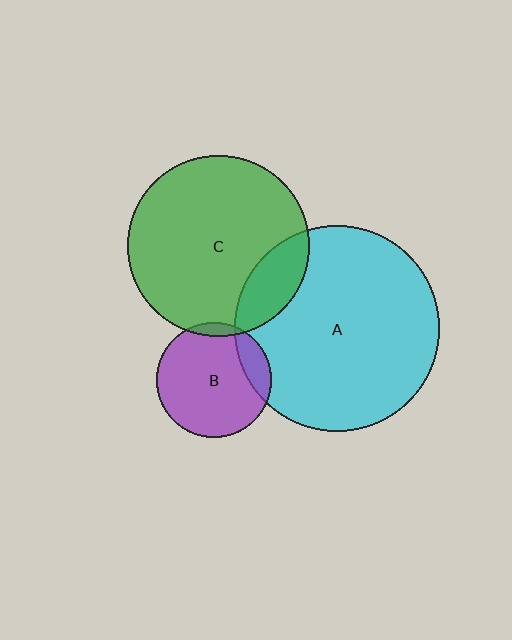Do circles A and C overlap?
Yes.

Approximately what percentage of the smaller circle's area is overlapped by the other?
Approximately 15%.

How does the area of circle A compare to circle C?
Approximately 1.3 times.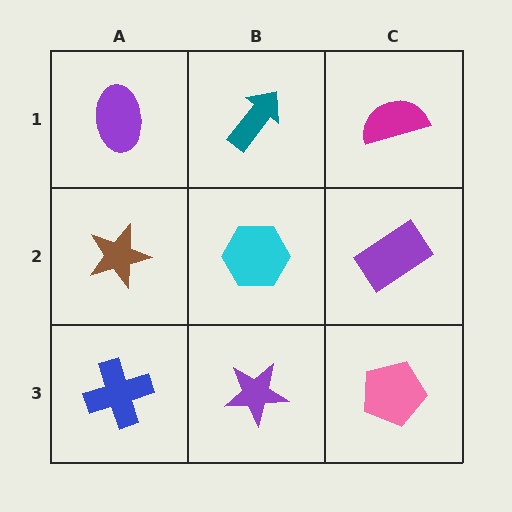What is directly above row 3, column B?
A cyan hexagon.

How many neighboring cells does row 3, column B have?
3.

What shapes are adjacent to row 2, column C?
A magenta semicircle (row 1, column C), a pink pentagon (row 3, column C), a cyan hexagon (row 2, column B).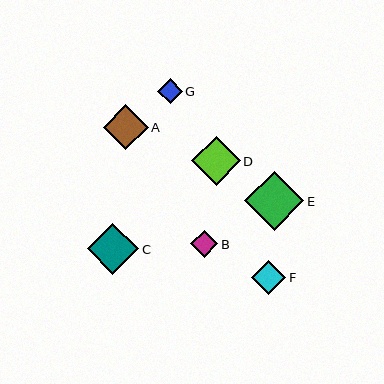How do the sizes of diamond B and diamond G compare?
Diamond B and diamond G are approximately the same size.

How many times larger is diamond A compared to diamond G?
Diamond A is approximately 1.8 times the size of diamond G.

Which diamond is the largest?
Diamond E is the largest with a size of approximately 59 pixels.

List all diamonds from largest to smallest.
From largest to smallest: E, C, D, A, F, B, G.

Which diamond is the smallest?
Diamond G is the smallest with a size of approximately 25 pixels.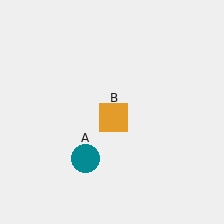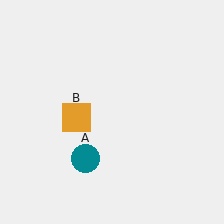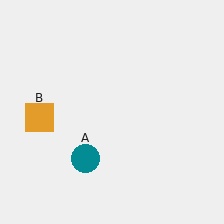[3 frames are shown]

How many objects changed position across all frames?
1 object changed position: orange square (object B).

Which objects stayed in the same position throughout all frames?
Teal circle (object A) remained stationary.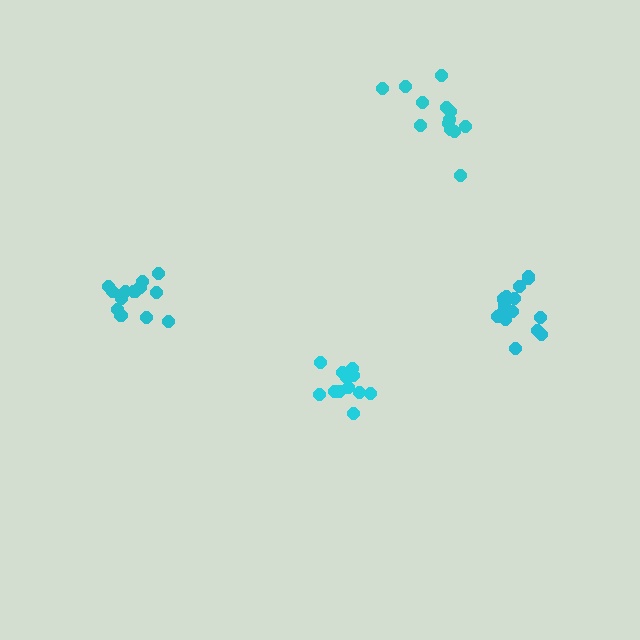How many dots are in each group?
Group 1: 12 dots, Group 2: 13 dots, Group 3: 15 dots, Group 4: 14 dots (54 total).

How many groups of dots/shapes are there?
There are 4 groups.